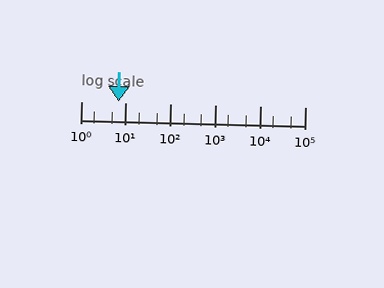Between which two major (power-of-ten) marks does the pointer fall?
The pointer is between 1 and 10.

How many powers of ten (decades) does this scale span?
The scale spans 5 decades, from 1 to 100000.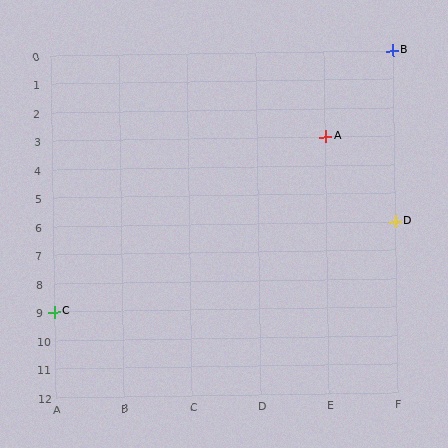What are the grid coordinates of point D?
Point D is at grid coordinates (F, 6).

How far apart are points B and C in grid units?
Points B and C are 5 columns and 9 rows apart (about 10.3 grid units diagonally).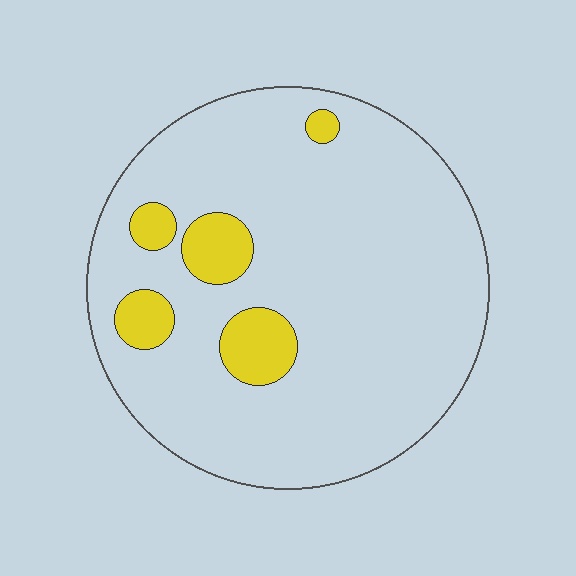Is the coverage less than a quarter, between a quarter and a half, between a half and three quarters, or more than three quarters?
Less than a quarter.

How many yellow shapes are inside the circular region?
5.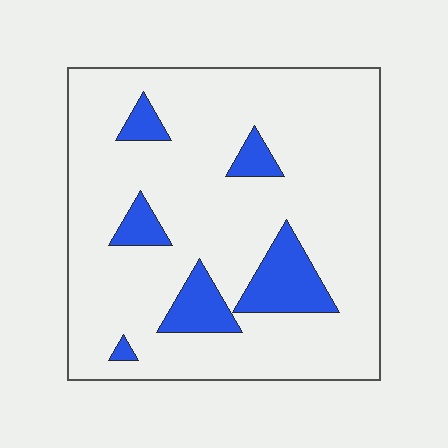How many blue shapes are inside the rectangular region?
6.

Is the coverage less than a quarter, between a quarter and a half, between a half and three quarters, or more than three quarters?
Less than a quarter.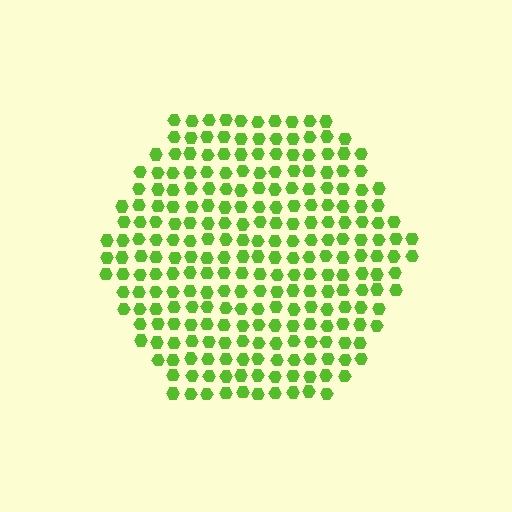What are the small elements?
The small elements are hexagons.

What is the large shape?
The large shape is a hexagon.